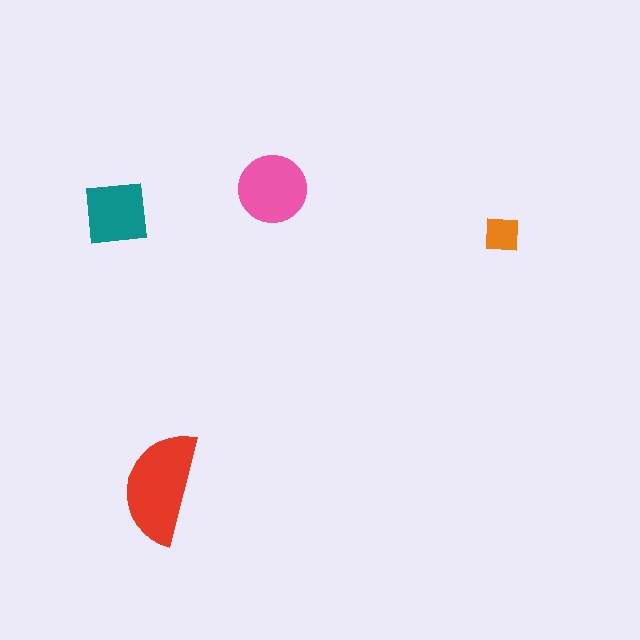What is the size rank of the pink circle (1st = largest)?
2nd.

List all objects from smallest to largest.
The orange square, the teal square, the pink circle, the red semicircle.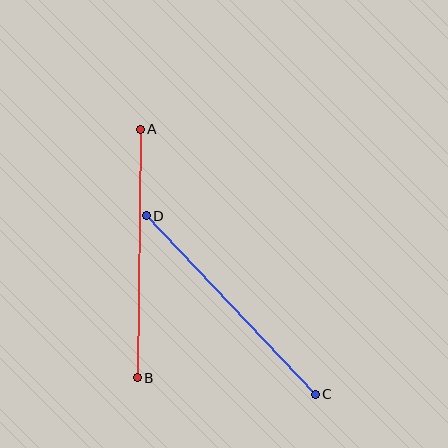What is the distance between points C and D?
The distance is approximately 246 pixels.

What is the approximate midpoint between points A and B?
The midpoint is at approximately (139, 253) pixels.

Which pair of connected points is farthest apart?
Points A and B are farthest apart.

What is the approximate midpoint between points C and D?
The midpoint is at approximately (231, 305) pixels.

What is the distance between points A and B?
The distance is approximately 248 pixels.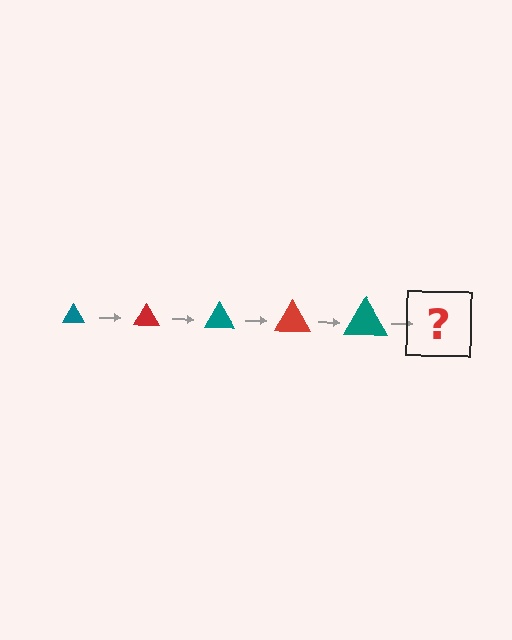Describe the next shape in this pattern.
It should be a red triangle, larger than the previous one.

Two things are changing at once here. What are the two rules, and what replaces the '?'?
The two rules are that the triangle grows larger each step and the color cycles through teal and red. The '?' should be a red triangle, larger than the previous one.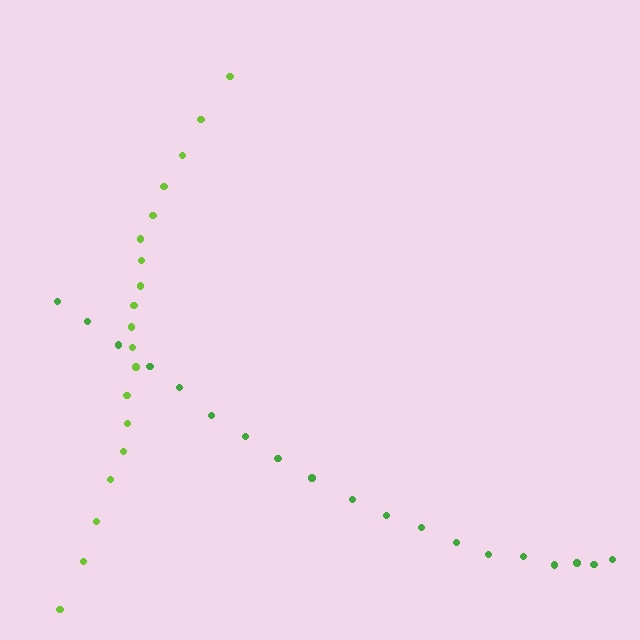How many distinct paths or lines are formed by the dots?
There are 2 distinct paths.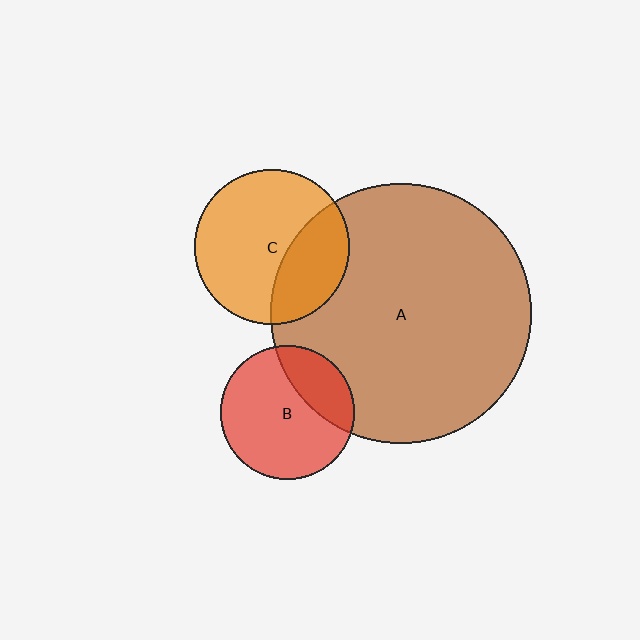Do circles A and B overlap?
Yes.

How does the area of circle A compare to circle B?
Approximately 3.8 times.